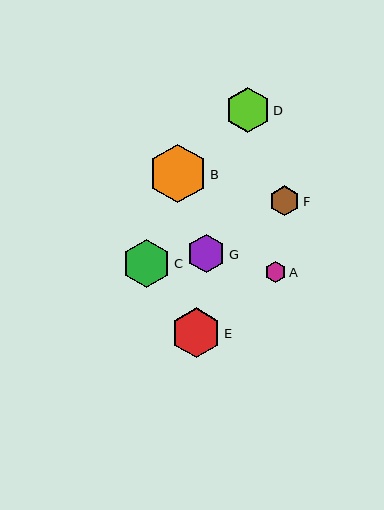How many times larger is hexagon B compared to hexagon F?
Hexagon B is approximately 2.0 times the size of hexagon F.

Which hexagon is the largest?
Hexagon B is the largest with a size of approximately 59 pixels.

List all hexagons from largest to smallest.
From largest to smallest: B, E, C, D, G, F, A.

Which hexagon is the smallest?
Hexagon A is the smallest with a size of approximately 21 pixels.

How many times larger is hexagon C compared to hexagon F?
Hexagon C is approximately 1.6 times the size of hexagon F.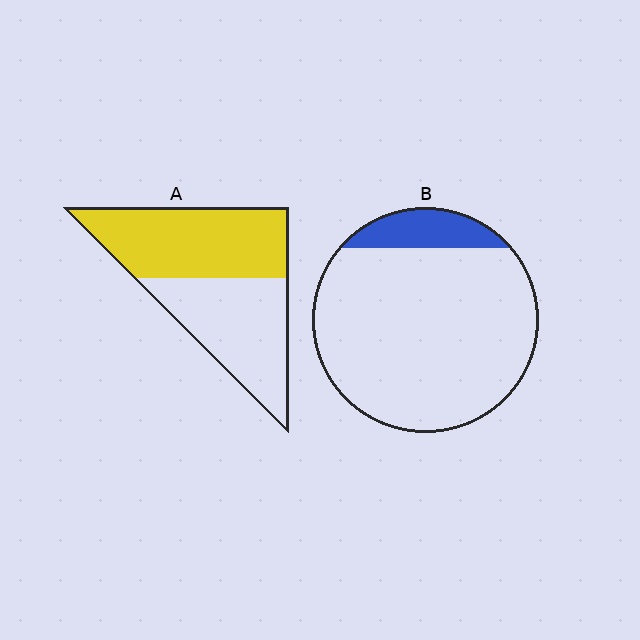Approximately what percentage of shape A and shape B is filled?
A is approximately 55% and B is approximately 10%.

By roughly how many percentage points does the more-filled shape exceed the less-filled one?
By roughly 40 percentage points (A over B).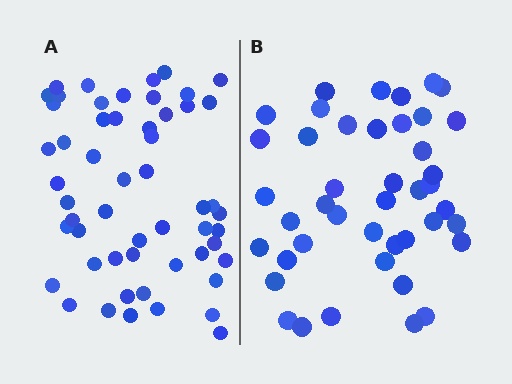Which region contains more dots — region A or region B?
Region A (the left region) has more dots.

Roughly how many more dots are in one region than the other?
Region A has roughly 12 or so more dots than region B.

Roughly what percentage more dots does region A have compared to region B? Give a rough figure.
About 25% more.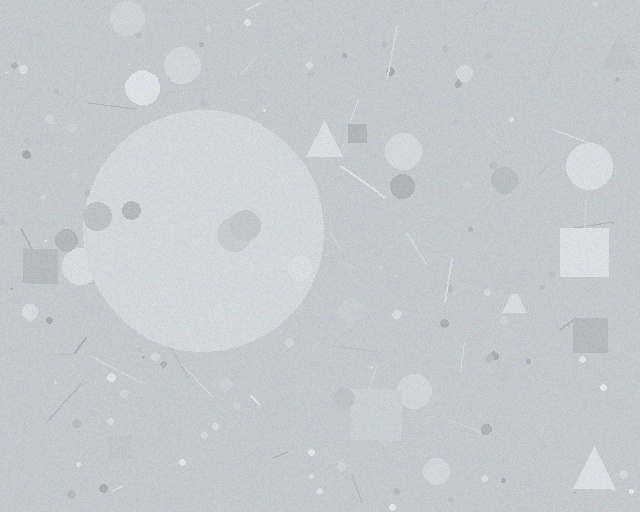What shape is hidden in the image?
A circle is hidden in the image.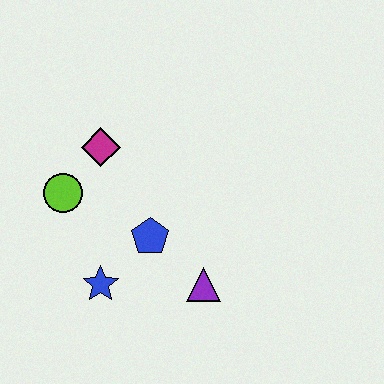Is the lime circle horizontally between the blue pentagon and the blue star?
No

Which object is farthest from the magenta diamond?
The purple triangle is farthest from the magenta diamond.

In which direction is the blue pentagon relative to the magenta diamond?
The blue pentagon is below the magenta diamond.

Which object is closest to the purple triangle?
The blue pentagon is closest to the purple triangle.